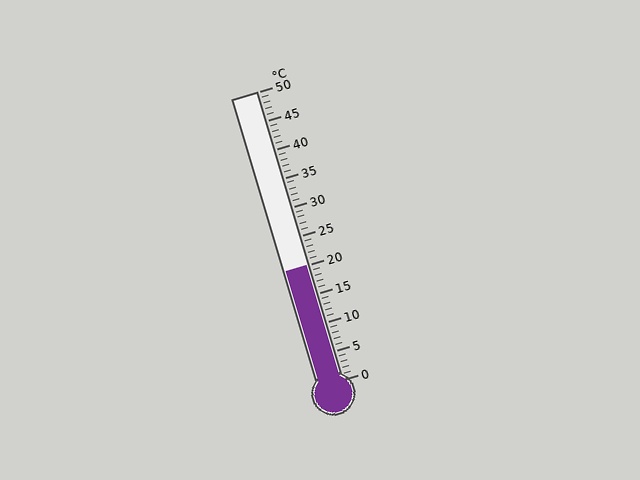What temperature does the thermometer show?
The thermometer shows approximately 20°C.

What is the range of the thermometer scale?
The thermometer scale ranges from 0°C to 50°C.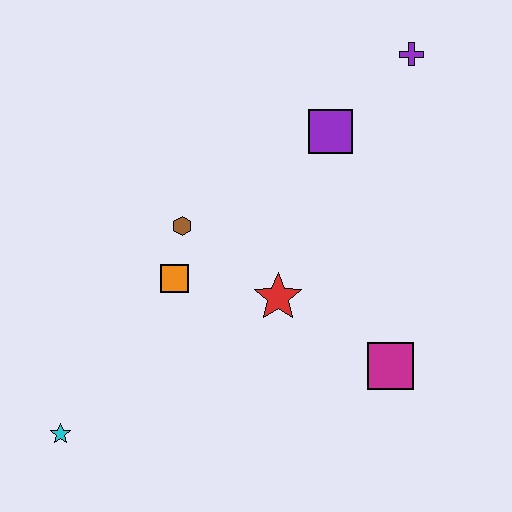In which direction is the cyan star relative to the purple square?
The cyan star is below the purple square.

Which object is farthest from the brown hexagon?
The purple cross is farthest from the brown hexagon.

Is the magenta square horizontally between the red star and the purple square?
No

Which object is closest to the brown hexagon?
The orange square is closest to the brown hexagon.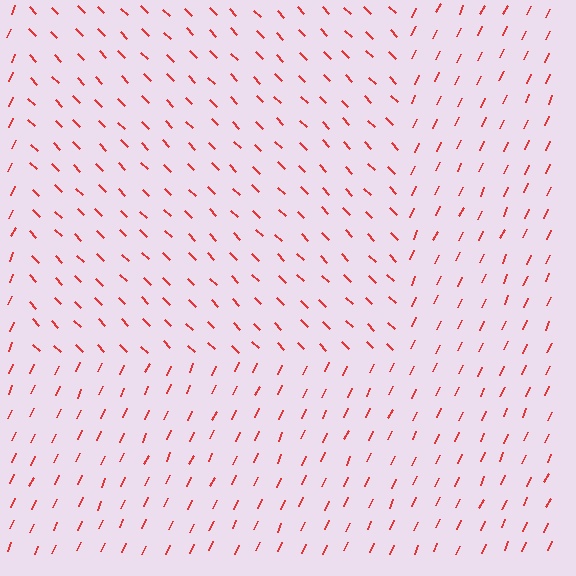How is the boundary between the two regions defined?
The boundary is defined purely by a change in line orientation (approximately 70 degrees difference). All lines are the same color and thickness.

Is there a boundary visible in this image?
Yes, there is a texture boundary formed by a change in line orientation.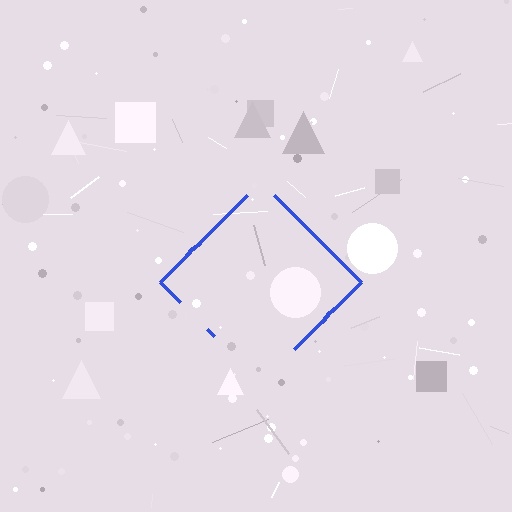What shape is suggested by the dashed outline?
The dashed outline suggests a diamond.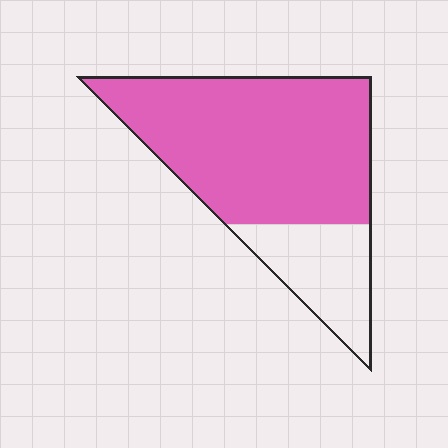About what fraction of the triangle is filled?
About three quarters (3/4).